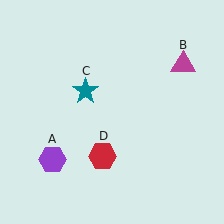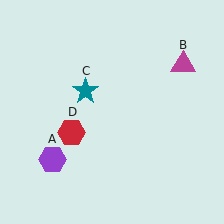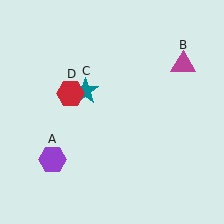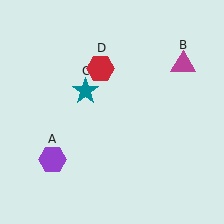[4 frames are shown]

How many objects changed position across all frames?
1 object changed position: red hexagon (object D).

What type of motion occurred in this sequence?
The red hexagon (object D) rotated clockwise around the center of the scene.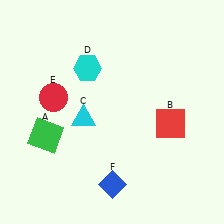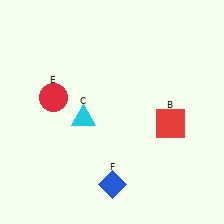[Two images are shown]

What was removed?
The green square (A), the cyan hexagon (D) were removed in Image 2.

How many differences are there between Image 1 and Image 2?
There are 2 differences between the two images.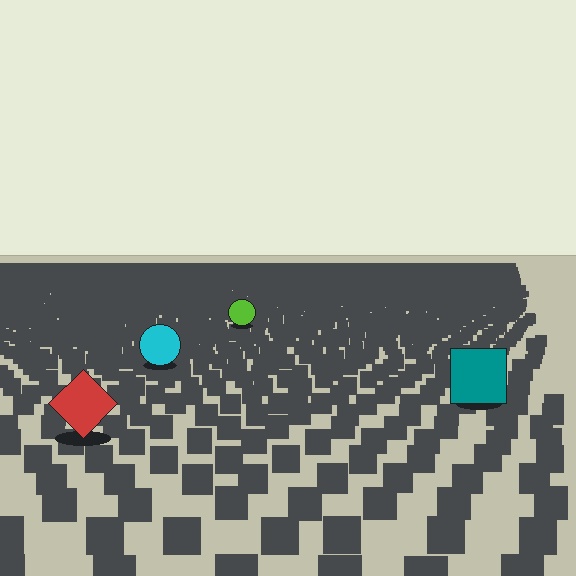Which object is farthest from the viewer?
The lime circle is farthest from the viewer. It appears smaller and the ground texture around it is denser.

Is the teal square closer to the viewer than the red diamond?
No. The red diamond is closer — you can tell from the texture gradient: the ground texture is coarser near it.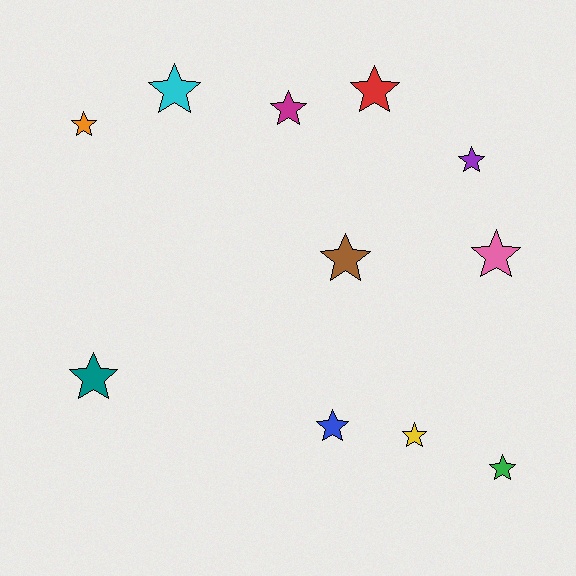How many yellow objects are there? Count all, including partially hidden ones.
There is 1 yellow object.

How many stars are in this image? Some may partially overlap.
There are 11 stars.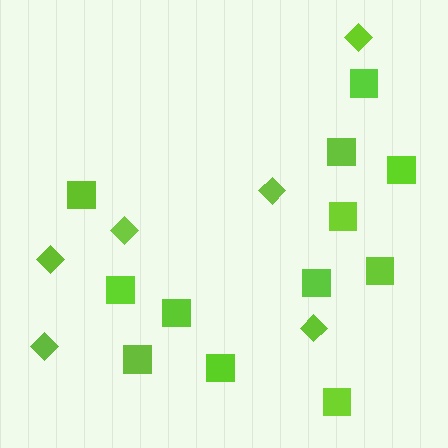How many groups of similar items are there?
There are 2 groups: one group of squares (12) and one group of diamonds (6).